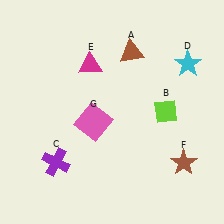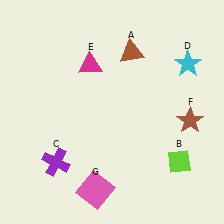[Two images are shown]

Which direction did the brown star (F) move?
The brown star (F) moved up.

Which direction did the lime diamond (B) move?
The lime diamond (B) moved down.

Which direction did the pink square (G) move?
The pink square (G) moved down.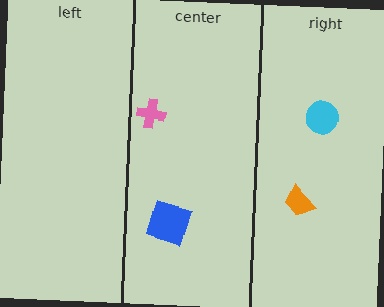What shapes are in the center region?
The blue square, the pink cross.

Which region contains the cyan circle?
The right region.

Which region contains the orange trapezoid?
The right region.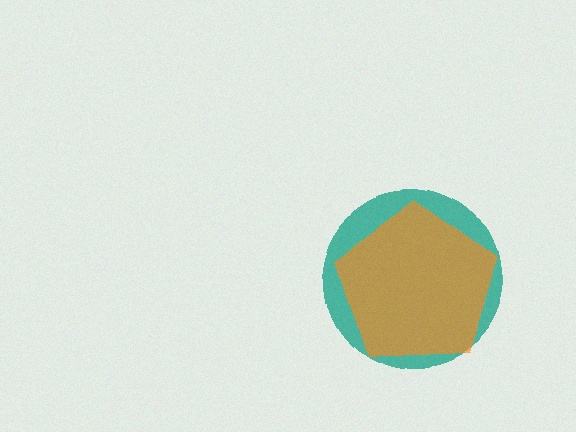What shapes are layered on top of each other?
The layered shapes are: a teal circle, an orange pentagon.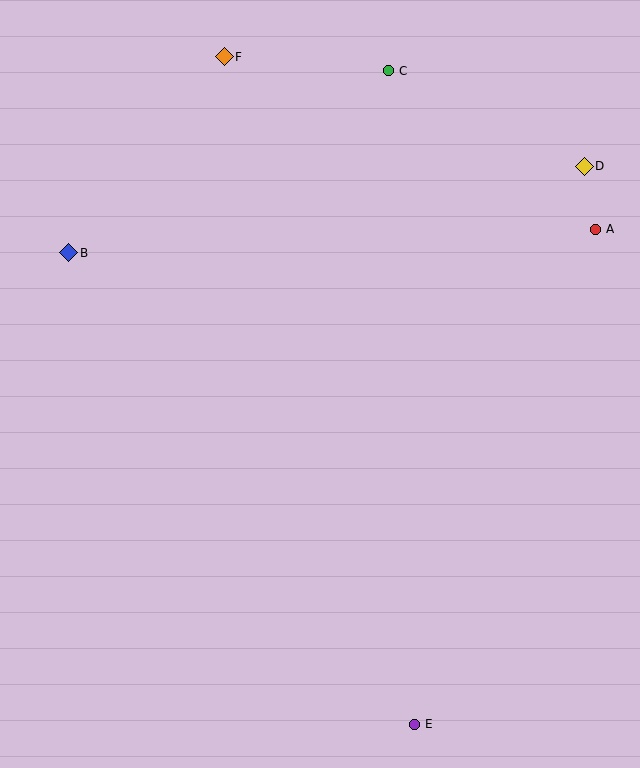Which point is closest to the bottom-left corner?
Point E is closest to the bottom-left corner.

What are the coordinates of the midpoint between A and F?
The midpoint between A and F is at (410, 143).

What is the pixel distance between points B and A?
The distance between B and A is 527 pixels.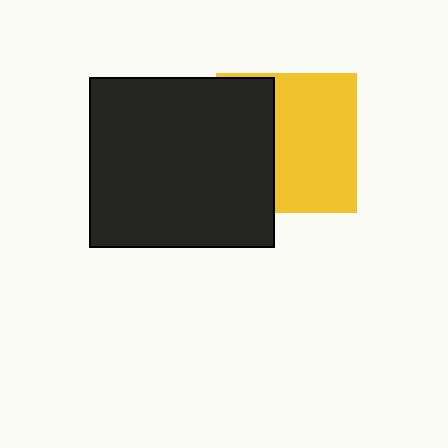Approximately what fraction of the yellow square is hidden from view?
Roughly 41% of the yellow square is hidden behind the black rectangle.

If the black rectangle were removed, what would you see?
You would see the complete yellow square.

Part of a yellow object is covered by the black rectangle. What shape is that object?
It is a square.